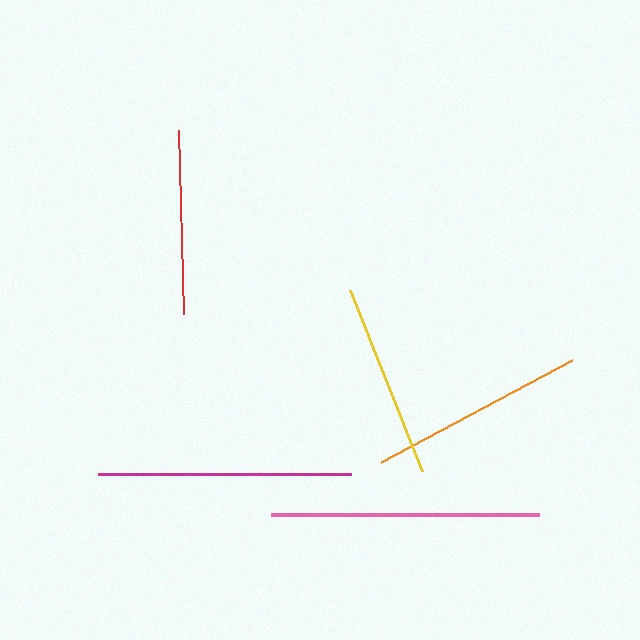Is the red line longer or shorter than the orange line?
The orange line is longer than the red line.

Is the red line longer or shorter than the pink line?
The pink line is longer than the red line.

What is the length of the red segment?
The red segment is approximately 185 pixels long.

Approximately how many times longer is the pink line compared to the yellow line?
The pink line is approximately 1.4 times the length of the yellow line.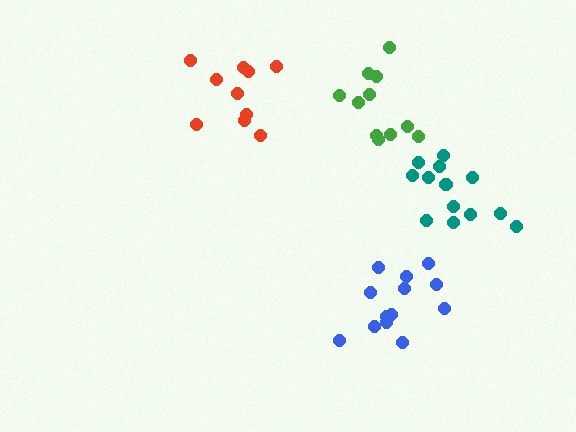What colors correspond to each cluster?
The clusters are colored: blue, red, green, teal.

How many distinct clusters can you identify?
There are 4 distinct clusters.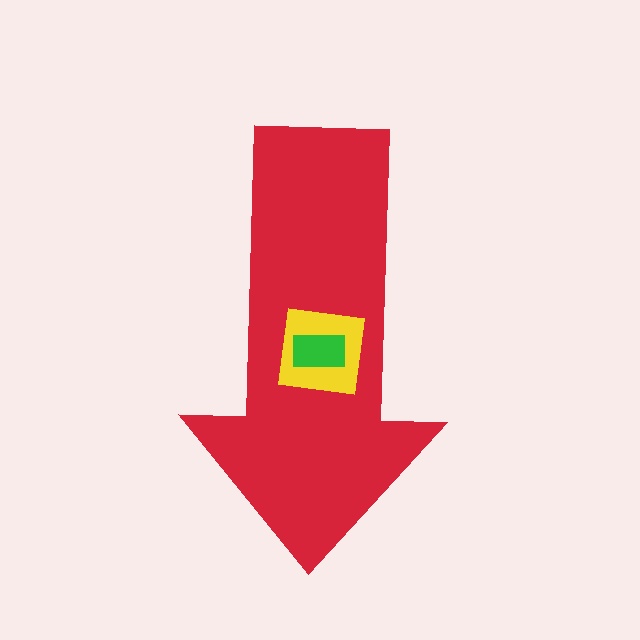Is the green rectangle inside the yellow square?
Yes.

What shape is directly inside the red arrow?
The yellow square.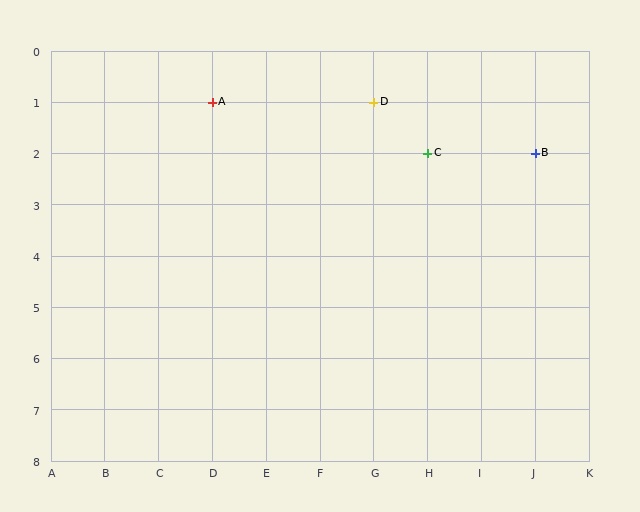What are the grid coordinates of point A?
Point A is at grid coordinates (D, 1).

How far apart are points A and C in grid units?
Points A and C are 4 columns and 1 row apart (about 4.1 grid units diagonally).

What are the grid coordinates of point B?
Point B is at grid coordinates (J, 2).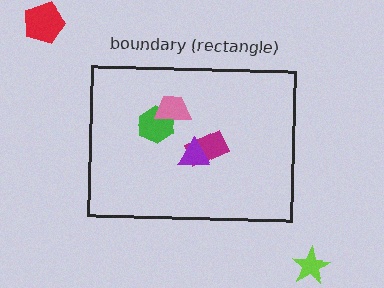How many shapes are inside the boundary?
4 inside, 2 outside.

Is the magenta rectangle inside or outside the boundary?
Inside.